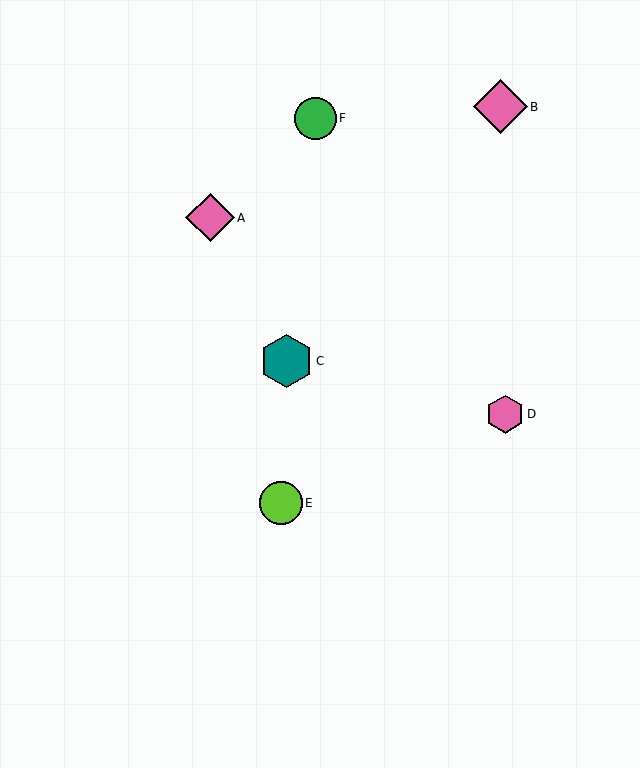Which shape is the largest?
The pink diamond (labeled B) is the largest.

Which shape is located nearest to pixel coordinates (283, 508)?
The lime circle (labeled E) at (281, 503) is nearest to that location.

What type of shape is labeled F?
Shape F is a green circle.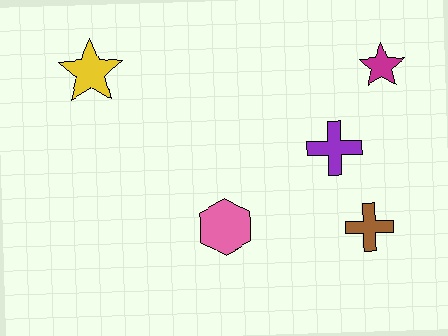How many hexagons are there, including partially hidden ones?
There is 1 hexagon.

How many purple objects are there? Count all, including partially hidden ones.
There is 1 purple object.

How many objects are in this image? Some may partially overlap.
There are 5 objects.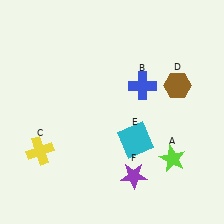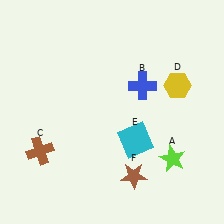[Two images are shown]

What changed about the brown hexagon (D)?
In Image 1, D is brown. In Image 2, it changed to yellow.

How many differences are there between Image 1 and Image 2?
There are 3 differences between the two images.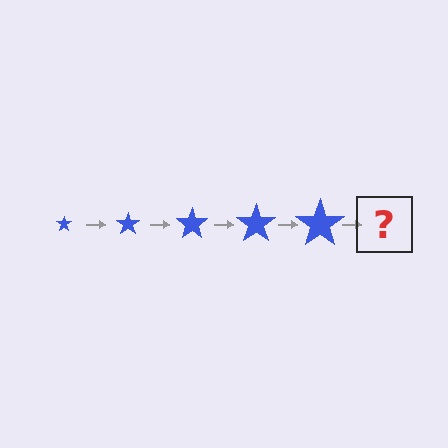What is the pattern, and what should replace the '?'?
The pattern is that the star gets progressively larger each step. The '?' should be a blue star, larger than the previous one.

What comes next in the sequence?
The next element should be a blue star, larger than the previous one.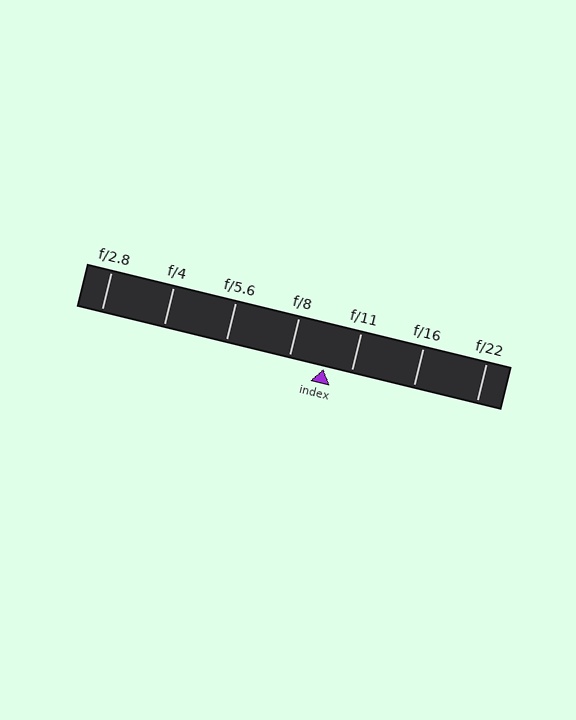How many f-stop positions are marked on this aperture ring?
There are 7 f-stop positions marked.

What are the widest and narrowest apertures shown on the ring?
The widest aperture shown is f/2.8 and the narrowest is f/22.